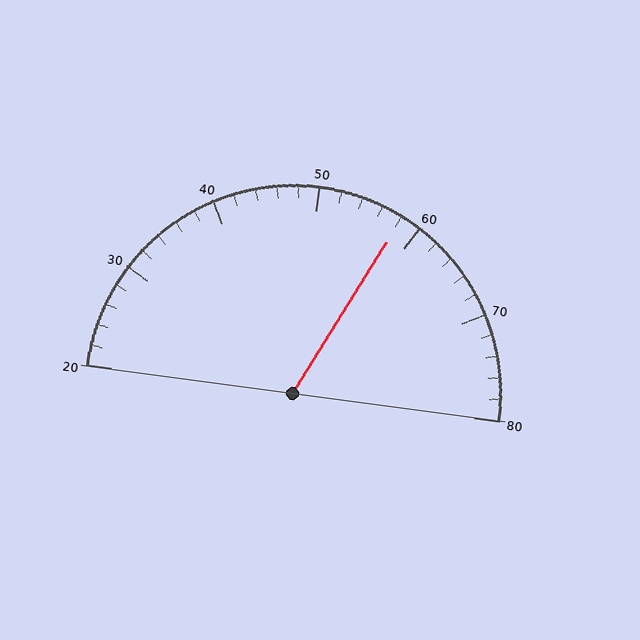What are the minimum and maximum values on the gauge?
The gauge ranges from 20 to 80.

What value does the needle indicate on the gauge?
The needle indicates approximately 58.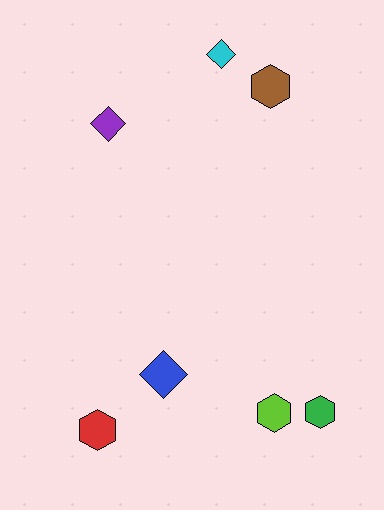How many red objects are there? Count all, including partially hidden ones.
There is 1 red object.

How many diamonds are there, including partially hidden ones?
There are 3 diamonds.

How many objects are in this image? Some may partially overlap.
There are 7 objects.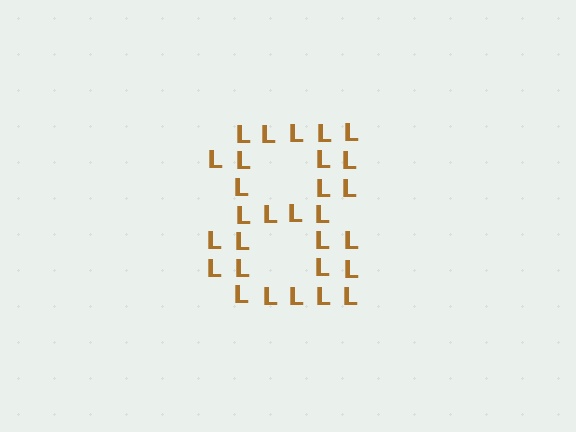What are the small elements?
The small elements are letter L's.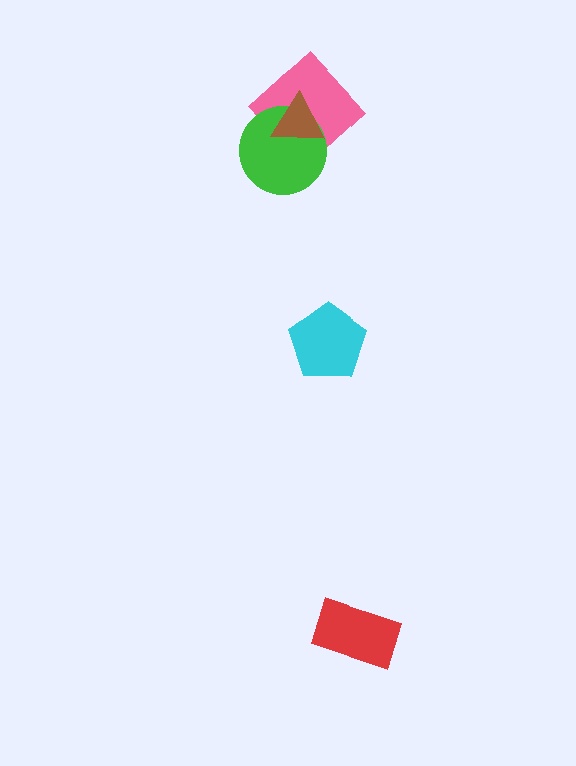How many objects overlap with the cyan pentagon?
0 objects overlap with the cyan pentagon.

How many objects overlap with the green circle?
2 objects overlap with the green circle.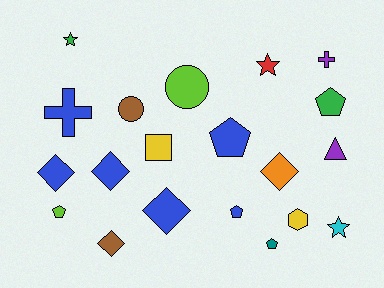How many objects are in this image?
There are 20 objects.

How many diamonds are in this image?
There are 5 diamonds.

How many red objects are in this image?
There is 1 red object.